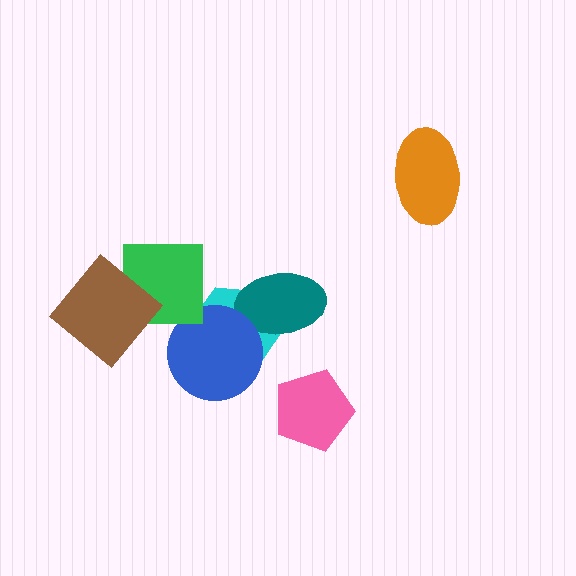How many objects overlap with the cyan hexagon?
2 objects overlap with the cyan hexagon.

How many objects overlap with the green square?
1 object overlaps with the green square.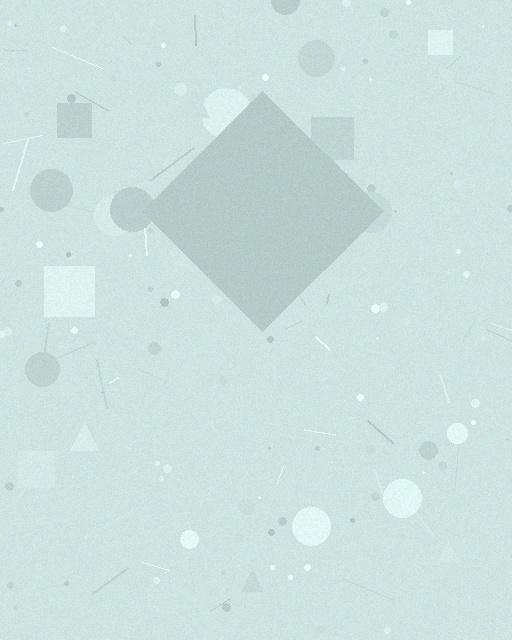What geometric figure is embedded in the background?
A diamond is embedded in the background.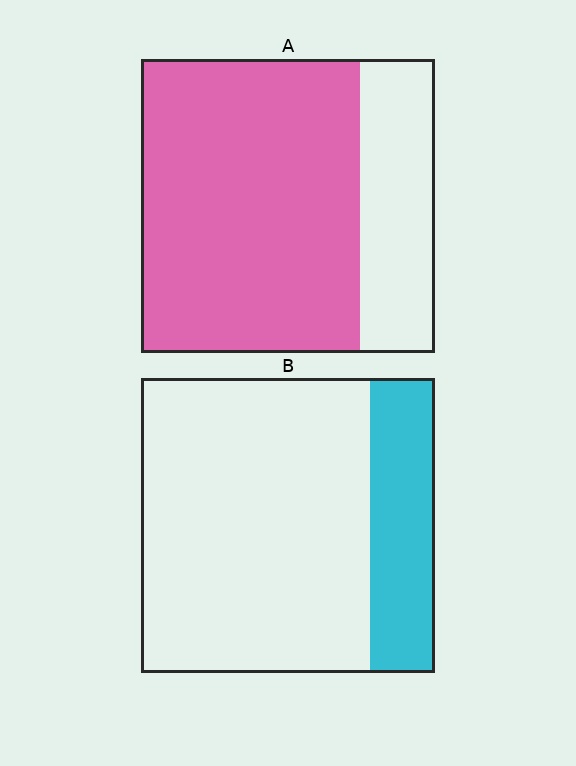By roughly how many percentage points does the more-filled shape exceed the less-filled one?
By roughly 50 percentage points (A over B).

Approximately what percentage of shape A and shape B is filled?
A is approximately 75% and B is approximately 20%.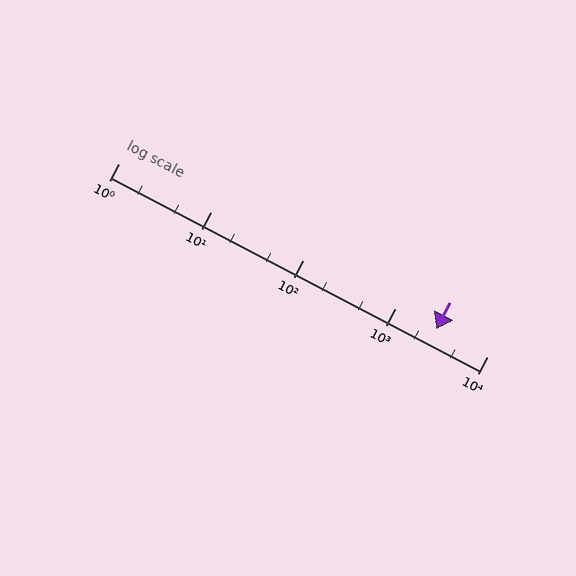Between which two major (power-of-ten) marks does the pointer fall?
The pointer is between 1000 and 10000.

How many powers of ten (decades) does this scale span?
The scale spans 4 decades, from 1 to 10000.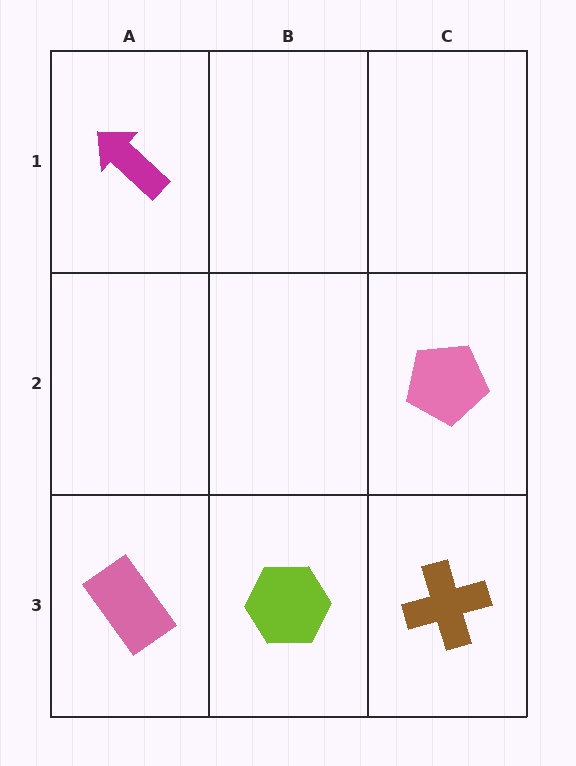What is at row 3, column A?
A pink rectangle.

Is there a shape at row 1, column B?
No, that cell is empty.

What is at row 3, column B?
A lime hexagon.